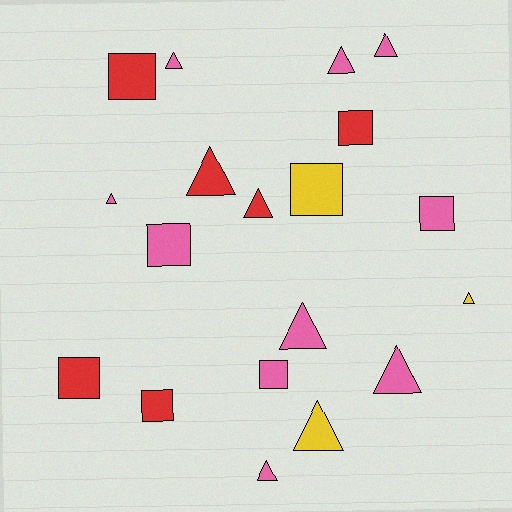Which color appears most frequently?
Pink, with 10 objects.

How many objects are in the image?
There are 19 objects.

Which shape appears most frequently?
Triangle, with 11 objects.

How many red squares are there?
There are 4 red squares.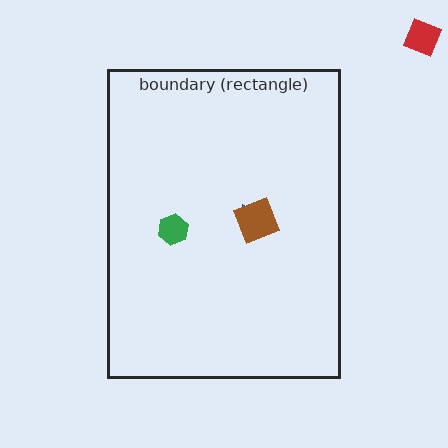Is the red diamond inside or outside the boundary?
Outside.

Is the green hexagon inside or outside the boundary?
Inside.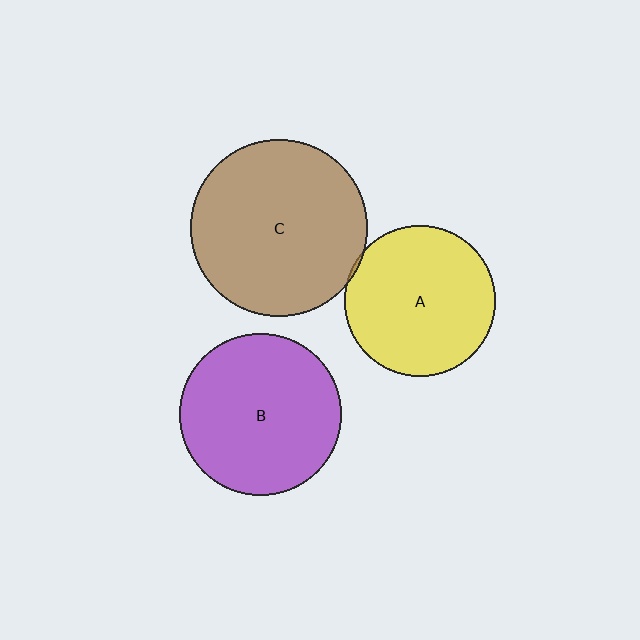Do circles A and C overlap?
Yes.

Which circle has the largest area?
Circle C (brown).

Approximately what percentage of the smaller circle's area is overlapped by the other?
Approximately 5%.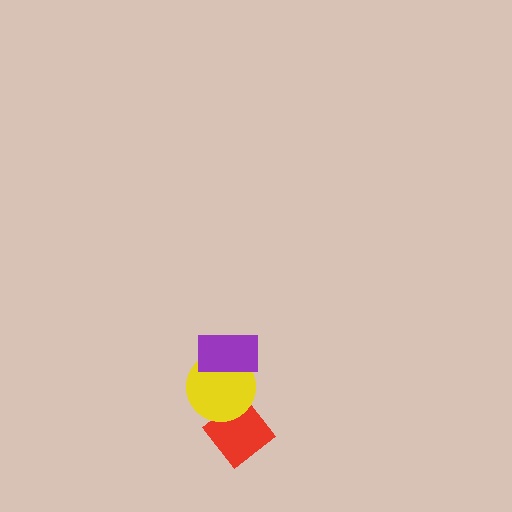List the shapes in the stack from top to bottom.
From top to bottom: the purple rectangle, the yellow circle, the red diamond.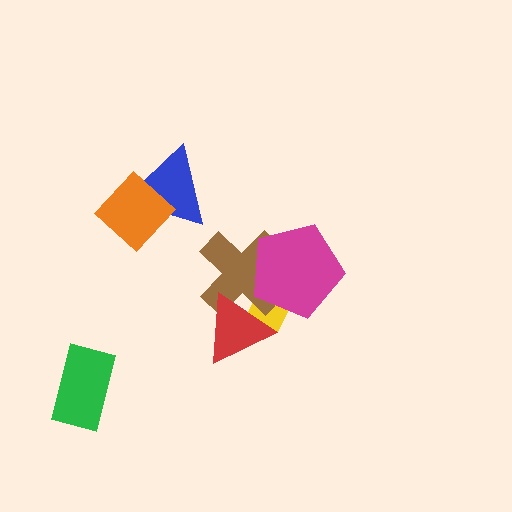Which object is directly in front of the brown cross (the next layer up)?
The magenta pentagon is directly in front of the brown cross.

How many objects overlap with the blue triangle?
1 object overlaps with the blue triangle.